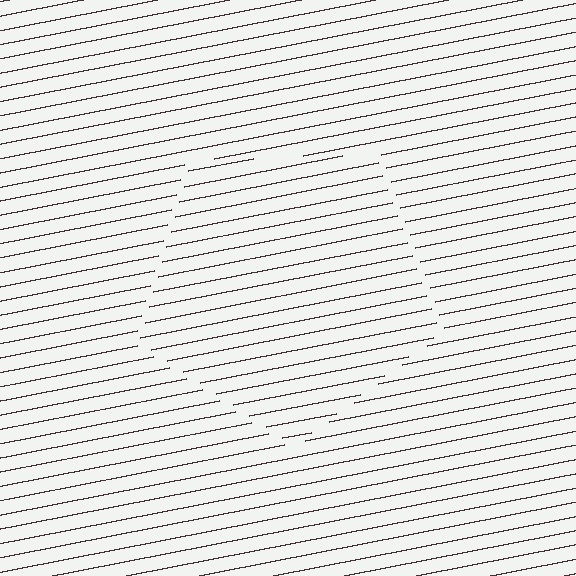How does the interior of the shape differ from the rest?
The interior of the shape contains the same grating, shifted by half a period — the contour is defined by the phase discontinuity where line-ends from the inner and outer gratings abut.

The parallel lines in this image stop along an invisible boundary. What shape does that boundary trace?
An illusory pentagon. The interior of the shape contains the same grating, shifted by half a period — the contour is defined by the phase discontinuity where line-ends from the inner and outer gratings abut.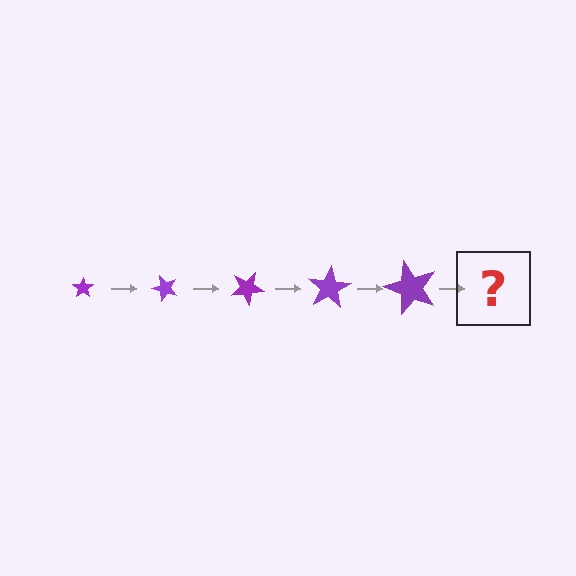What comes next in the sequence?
The next element should be a star, larger than the previous one and rotated 250 degrees from the start.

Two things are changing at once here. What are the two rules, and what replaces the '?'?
The two rules are that the star grows larger each step and it rotates 50 degrees each step. The '?' should be a star, larger than the previous one and rotated 250 degrees from the start.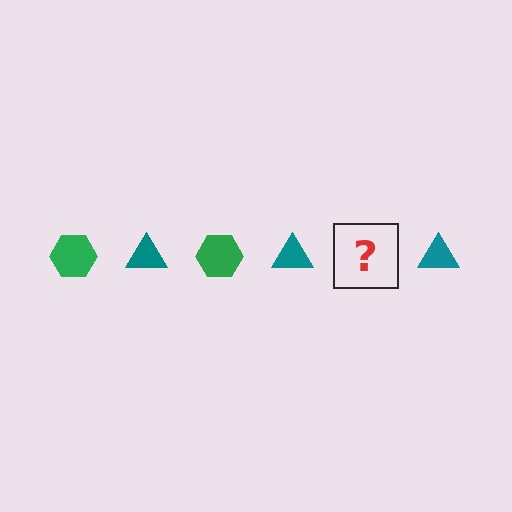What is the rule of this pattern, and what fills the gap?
The rule is that the pattern alternates between green hexagon and teal triangle. The gap should be filled with a green hexagon.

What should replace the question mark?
The question mark should be replaced with a green hexagon.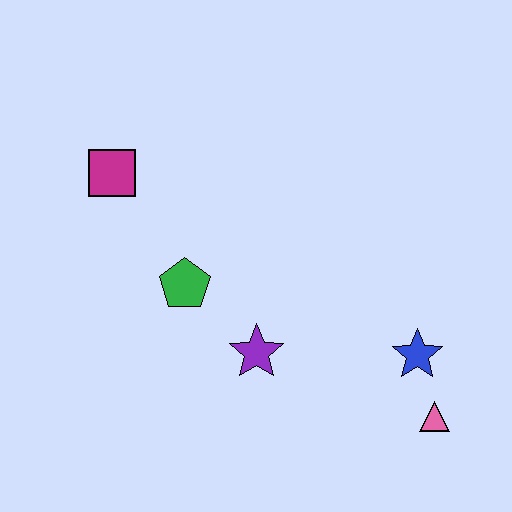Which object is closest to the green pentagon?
The purple star is closest to the green pentagon.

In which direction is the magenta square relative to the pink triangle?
The magenta square is to the left of the pink triangle.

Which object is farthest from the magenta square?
The pink triangle is farthest from the magenta square.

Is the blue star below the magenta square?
Yes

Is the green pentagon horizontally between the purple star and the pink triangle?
No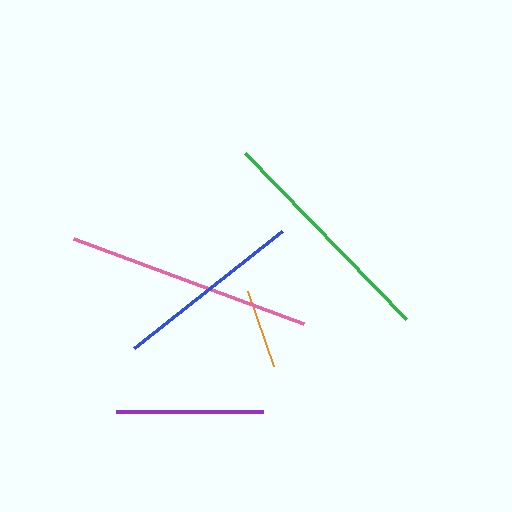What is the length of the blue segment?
The blue segment is approximately 189 pixels long.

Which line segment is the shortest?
The orange line is the shortest at approximately 79 pixels.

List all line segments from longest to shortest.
From longest to shortest: pink, green, blue, purple, orange.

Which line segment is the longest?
The pink line is the longest at approximately 246 pixels.